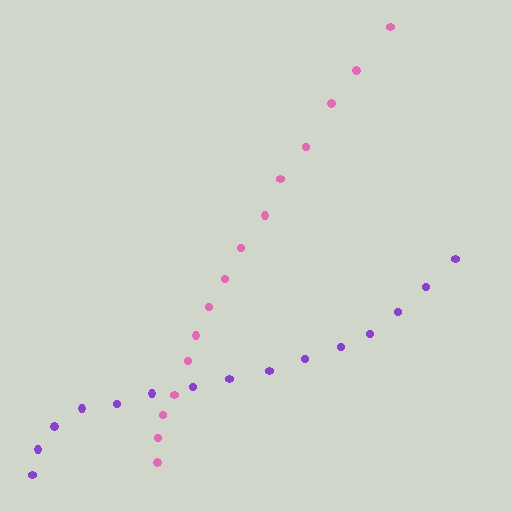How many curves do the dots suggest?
There are 2 distinct paths.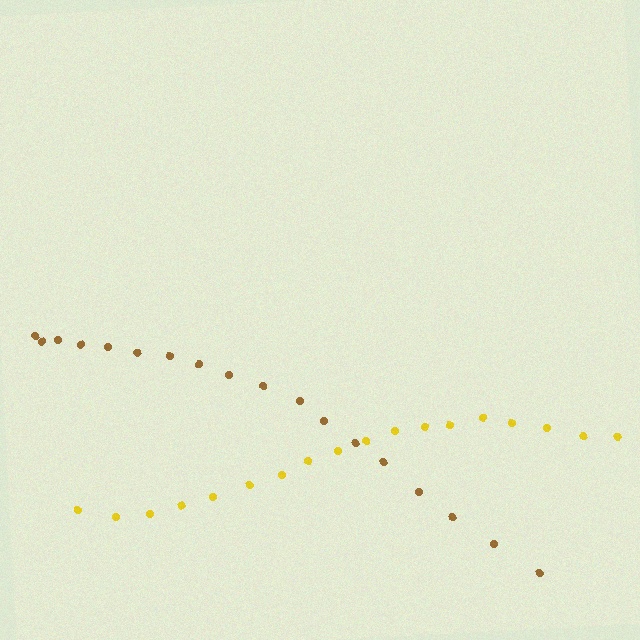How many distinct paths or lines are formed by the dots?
There are 2 distinct paths.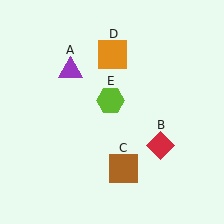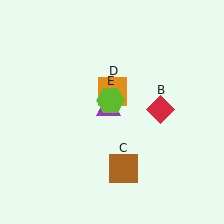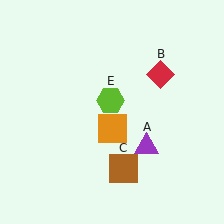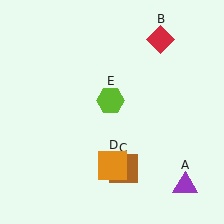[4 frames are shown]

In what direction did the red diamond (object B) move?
The red diamond (object B) moved up.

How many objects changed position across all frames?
3 objects changed position: purple triangle (object A), red diamond (object B), orange square (object D).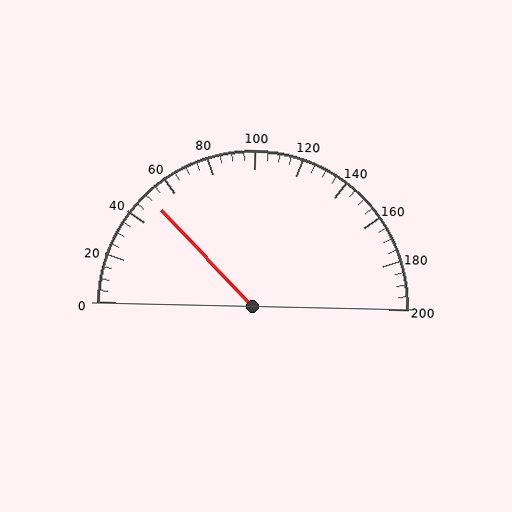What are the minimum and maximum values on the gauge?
The gauge ranges from 0 to 200.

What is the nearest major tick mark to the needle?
The nearest major tick mark is 40.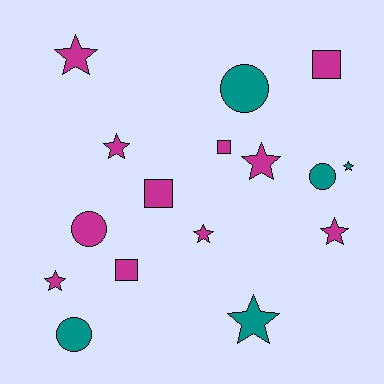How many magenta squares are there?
There are 4 magenta squares.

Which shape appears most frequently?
Star, with 8 objects.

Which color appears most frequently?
Magenta, with 11 objects.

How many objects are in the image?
There are 16 objects.